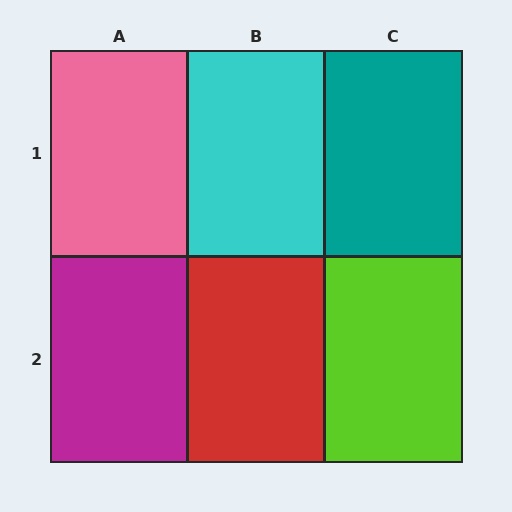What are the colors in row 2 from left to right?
Magenta, red, lime.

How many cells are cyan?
1 cell is cyan.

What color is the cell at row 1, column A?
Pink.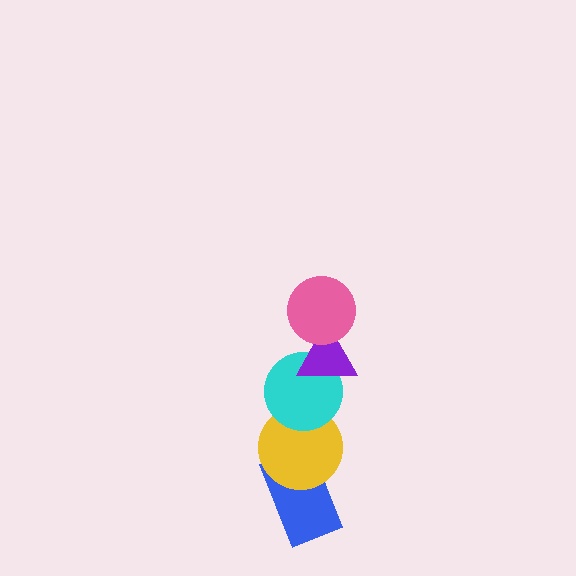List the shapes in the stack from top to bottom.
From top to bottom: the pink circle, the purple triangle, the cyan circle, the yellow circle, the blue rectangle.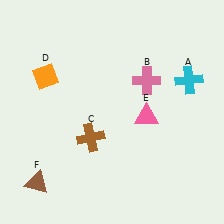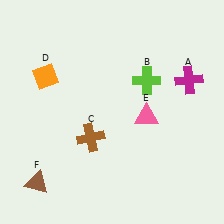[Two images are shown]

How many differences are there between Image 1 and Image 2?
There are 2 differences between the two images.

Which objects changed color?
A changed from cyan to magenta. B changed from pink to lime.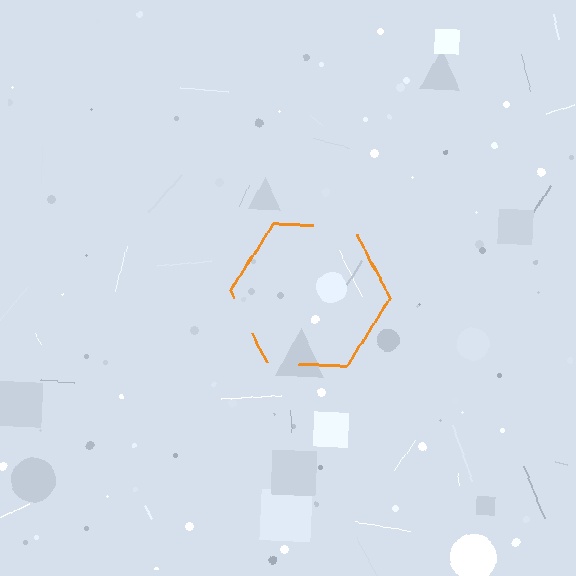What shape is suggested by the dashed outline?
The dashed outline suggests a hexagon.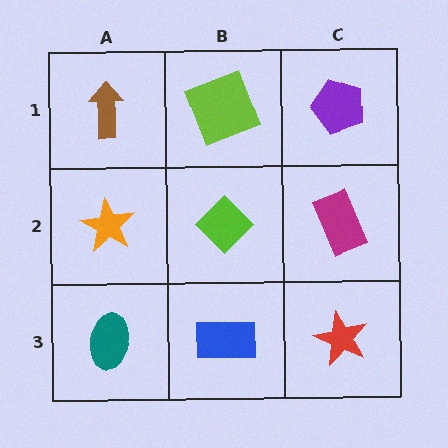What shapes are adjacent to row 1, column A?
An orange star (row 2, column A), a lime square (row 1, column B).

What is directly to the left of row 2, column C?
A lime diamond.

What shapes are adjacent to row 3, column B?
A lime diamond (row 2, column B), a teal ellipse (row 3, column A), a red star (row 3, column C).